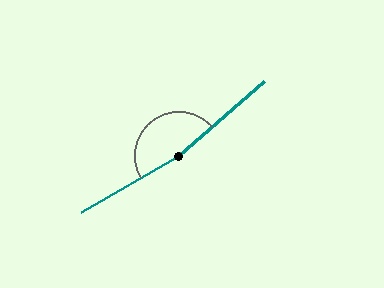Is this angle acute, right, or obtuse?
It is obtuse.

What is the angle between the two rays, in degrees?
Approximately 169 degrees.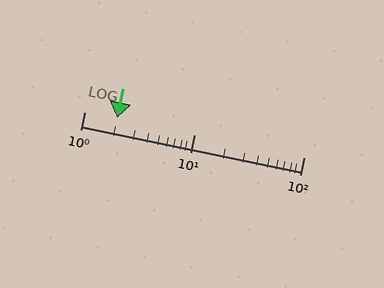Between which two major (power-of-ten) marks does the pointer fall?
The pointer is between 1 and 10.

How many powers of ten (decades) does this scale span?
The scale spans 2 decades, from 1 to 100.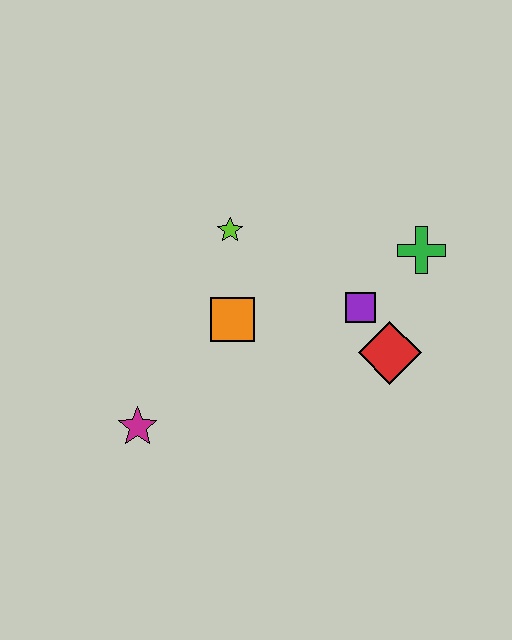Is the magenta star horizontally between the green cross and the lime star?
No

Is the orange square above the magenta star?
Yes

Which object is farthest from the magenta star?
The green cross is farthest from the magenta star.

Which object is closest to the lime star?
The orange square is closest to the lime star.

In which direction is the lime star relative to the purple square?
The lime star is to the left of the purple square.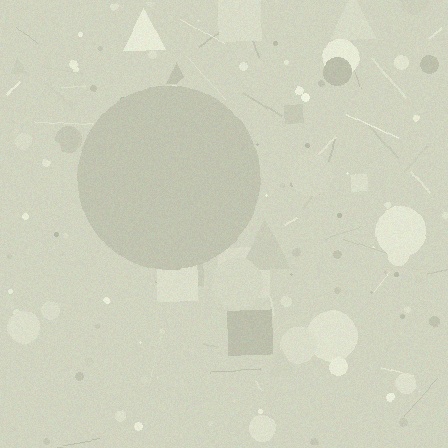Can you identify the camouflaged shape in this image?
The camouflaged shape is a circle.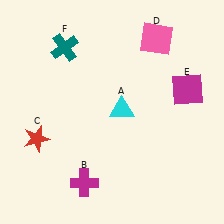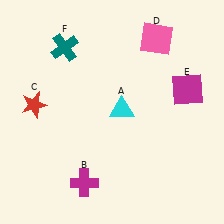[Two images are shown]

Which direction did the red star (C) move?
The red star (C) moved up.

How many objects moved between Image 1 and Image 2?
1 object moved between the two images.